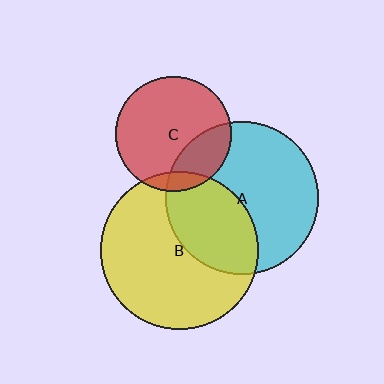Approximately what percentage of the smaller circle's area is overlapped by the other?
Approximately 25%.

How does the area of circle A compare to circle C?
Approximately 1.8 times.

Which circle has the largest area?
Circle B (yellow).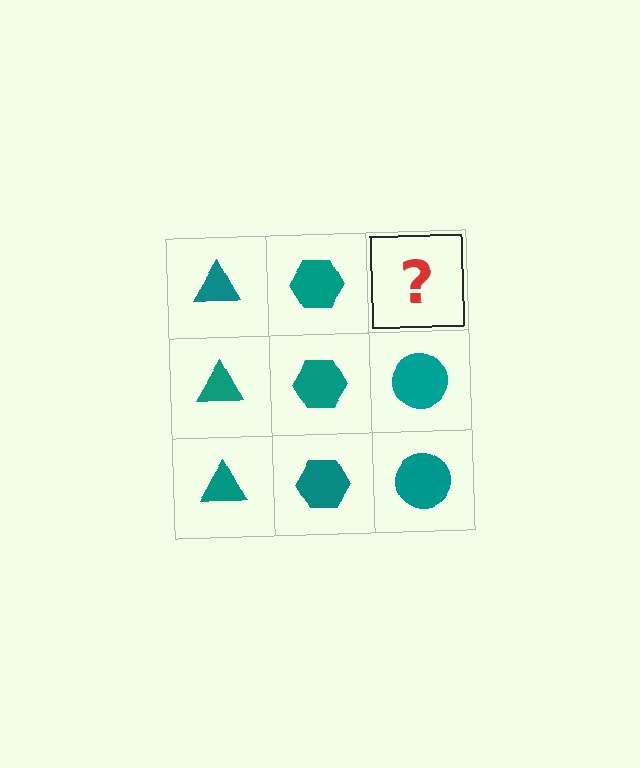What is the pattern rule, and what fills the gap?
The rule is that each column has a consistent shape. The gap should be filled with a teal circle.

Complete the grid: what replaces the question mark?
The question mark should be replaced with a teal circle.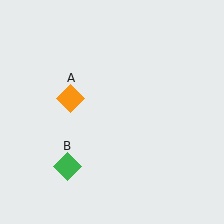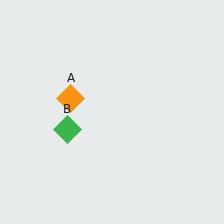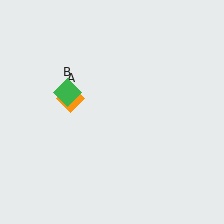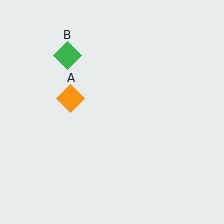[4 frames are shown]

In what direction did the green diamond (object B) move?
The green diamond (object B) moved up.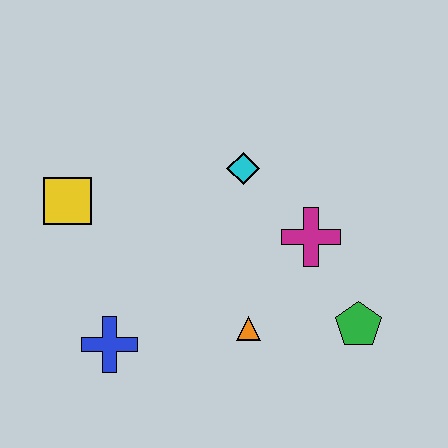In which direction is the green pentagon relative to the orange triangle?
The green pentagon is to the right of the orange triangle.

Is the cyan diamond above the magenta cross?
Yes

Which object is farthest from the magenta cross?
The yellow square is farthest from the magenta cross.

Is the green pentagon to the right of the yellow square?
Yes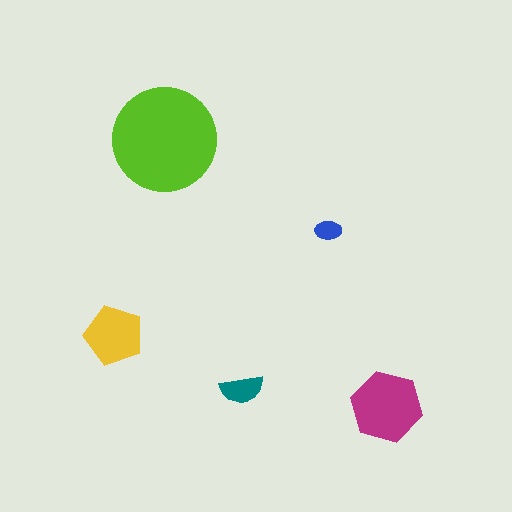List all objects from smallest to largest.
The blue ellipse, the teal semicircle, the yellow pentagon, the magenta hexagon, the lime circle.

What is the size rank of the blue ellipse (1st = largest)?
5th.